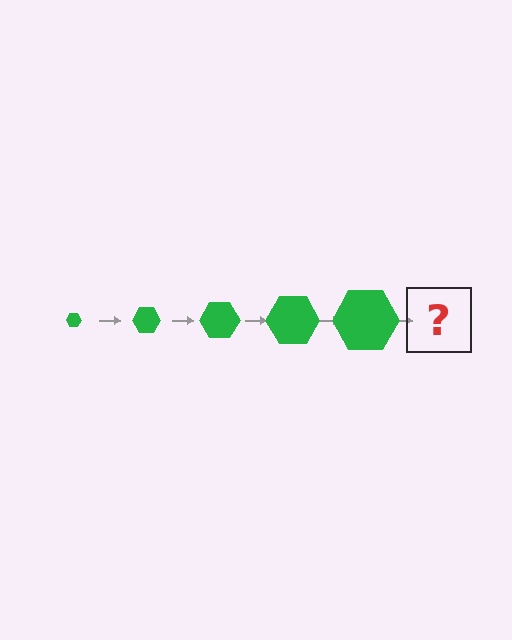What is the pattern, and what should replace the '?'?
The pattern is that the hexagon gets progressively larger each step. The '?' should be a green hexagon, larger than the previous one.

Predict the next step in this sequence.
The next step is a green hexagon, larger than the previous one.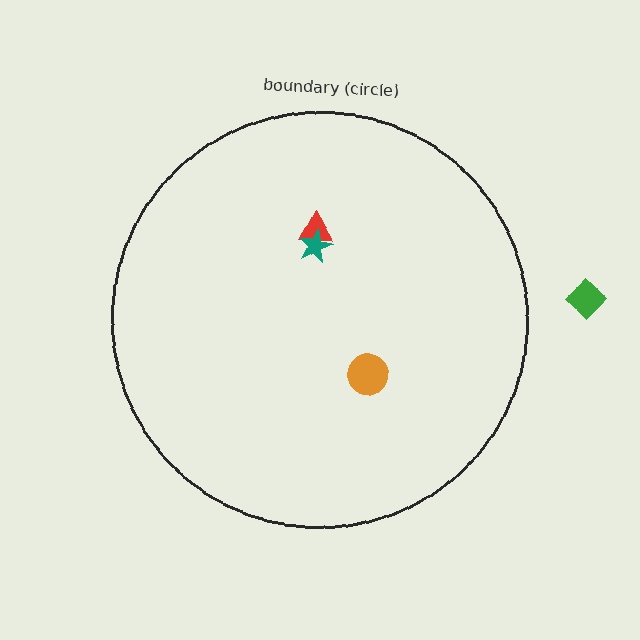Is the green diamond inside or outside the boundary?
Outside.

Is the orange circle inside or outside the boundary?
Inside.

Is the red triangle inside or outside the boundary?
Inside.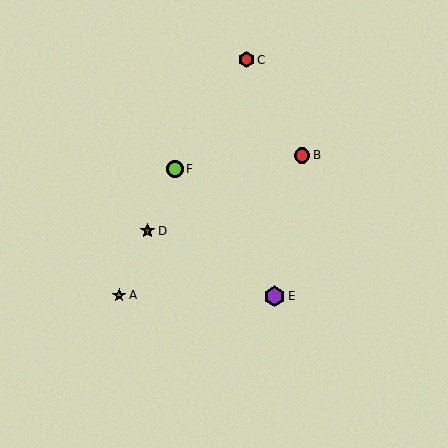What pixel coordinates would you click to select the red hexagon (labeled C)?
Click at (247, 59) to select the red hexagon C.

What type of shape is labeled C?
Shape C is a red hexagon.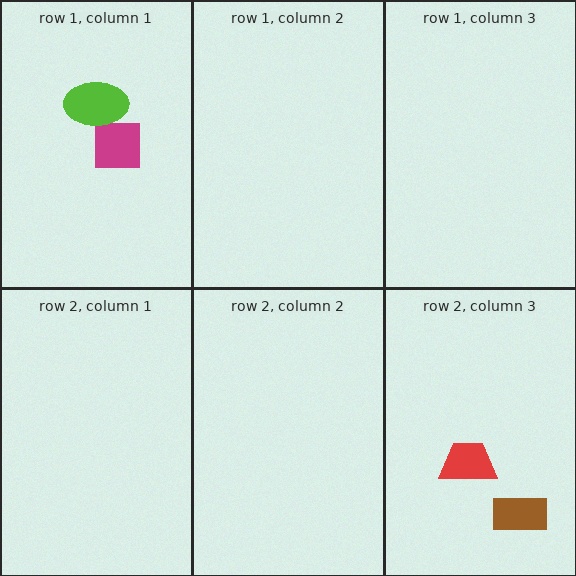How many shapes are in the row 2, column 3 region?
2.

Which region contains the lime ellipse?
The row 1, column 1 region.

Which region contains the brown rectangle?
The row 2, column 3 region.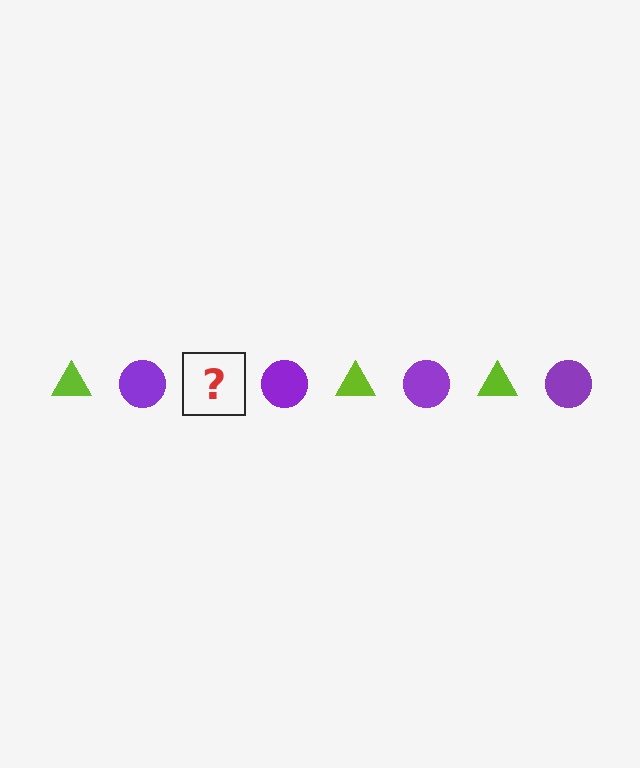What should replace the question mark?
The question mark should be replaced with a lime triangle.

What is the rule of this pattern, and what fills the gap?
The rule is that the pattern alternates between lime triangle and purple circle. The gap should be filled with a lime triangle.